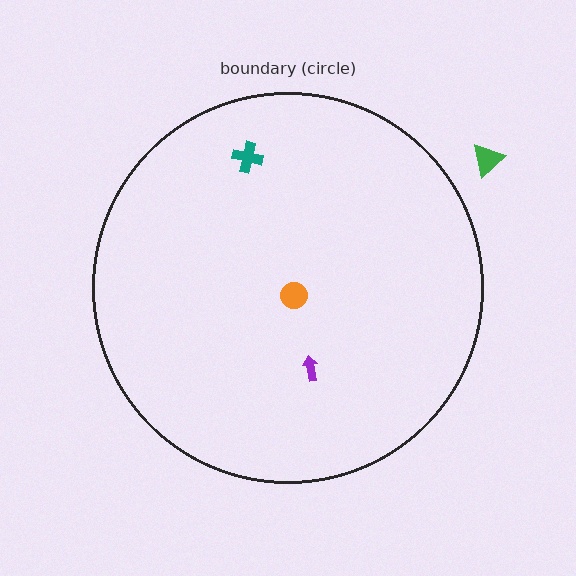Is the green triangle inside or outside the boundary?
Outside.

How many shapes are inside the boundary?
3 inside, 1 outside.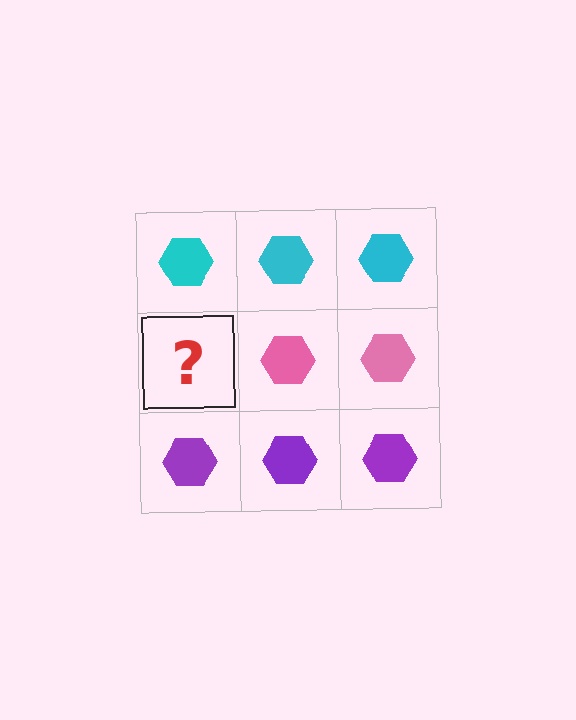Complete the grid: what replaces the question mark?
The question mark should be replaced with a pink hexagon.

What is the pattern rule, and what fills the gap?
The rule is that each row has a consistent color. The gap should be filled with a pink hexagon.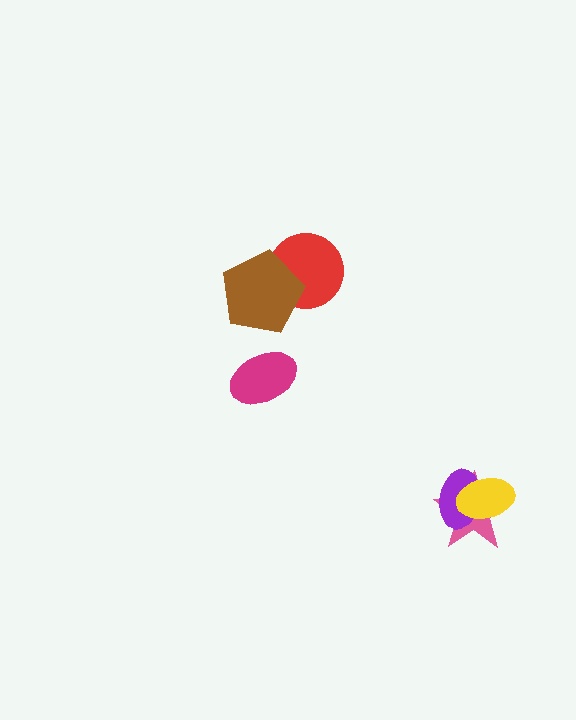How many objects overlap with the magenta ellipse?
0 objects overlap with the magenta ellipse.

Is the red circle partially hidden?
Yes, it is partially covered by another shape.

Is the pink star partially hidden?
Yes, it is partially covered by another shape.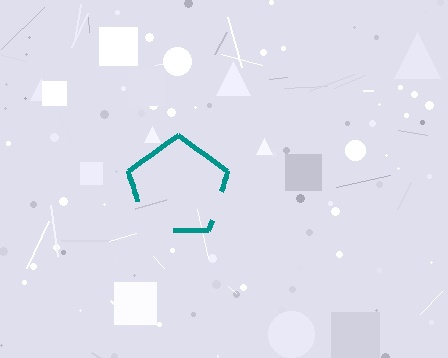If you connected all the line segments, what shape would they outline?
They would outline a pentagon.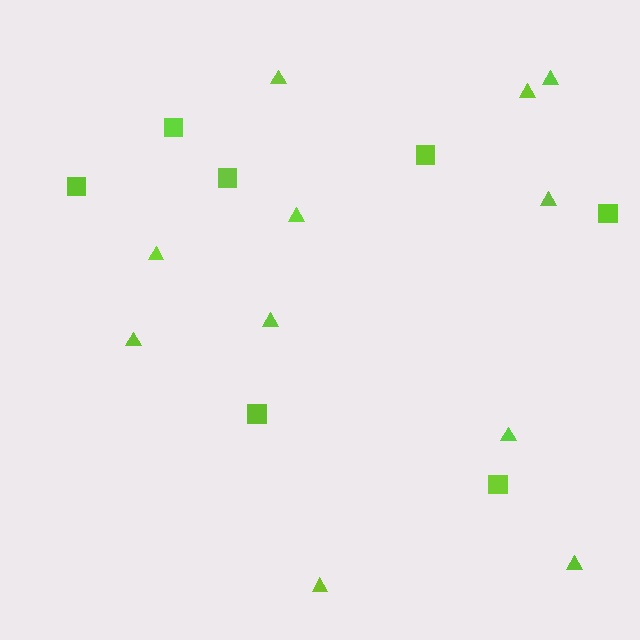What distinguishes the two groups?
There are 2 groups: one group of squares (7) and one group of triangles (11).